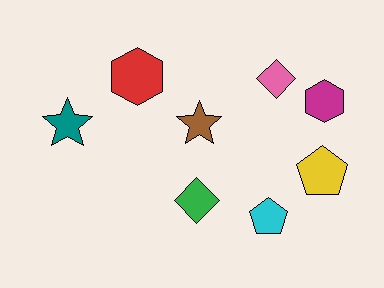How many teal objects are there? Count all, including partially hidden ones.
There is 1 teal object.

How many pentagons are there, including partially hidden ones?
There are 2 pentagons.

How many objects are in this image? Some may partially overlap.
There are 8 objects.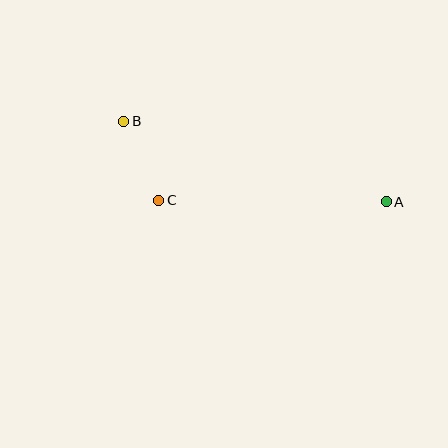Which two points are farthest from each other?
Points A and B are farthest from each other.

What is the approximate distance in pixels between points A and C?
The distance between A and C is approximately 228 pixels.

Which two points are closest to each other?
Points B and C are closest to each other.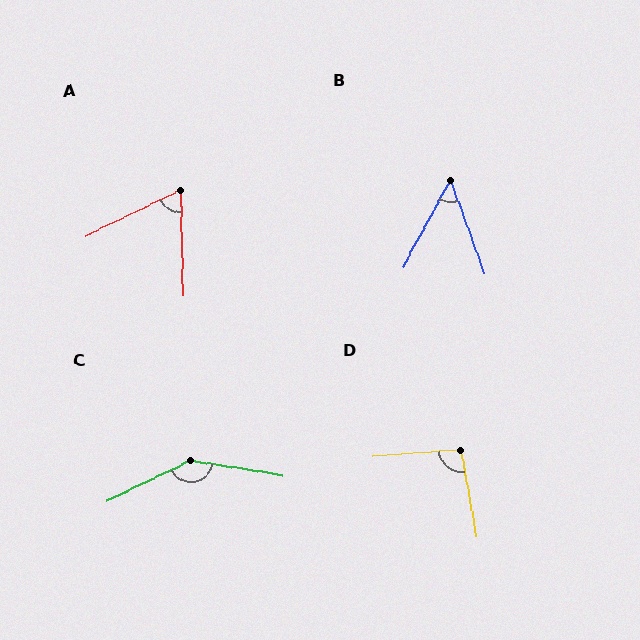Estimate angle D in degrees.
Approximately 96 degrees.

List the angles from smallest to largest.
B (48°), A (66°), D (96°), C (145°).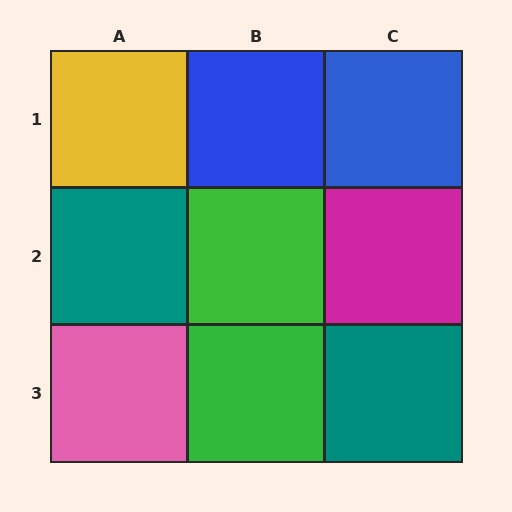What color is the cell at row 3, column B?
Green.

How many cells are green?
2 cells are green.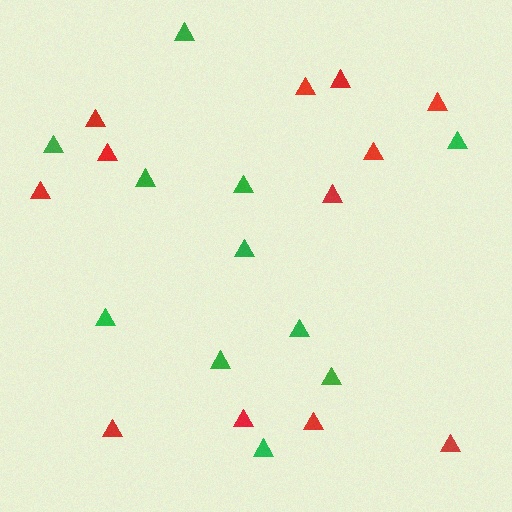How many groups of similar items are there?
There are 2 groups: one group of green triangles (11) and one group of red triangles (12).